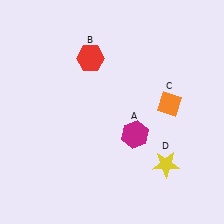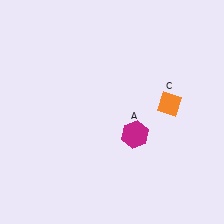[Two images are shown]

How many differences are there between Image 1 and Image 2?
There are 2 differences between the two images.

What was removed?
The red hexagon (B), the yellow star (D) were removed in Image 2.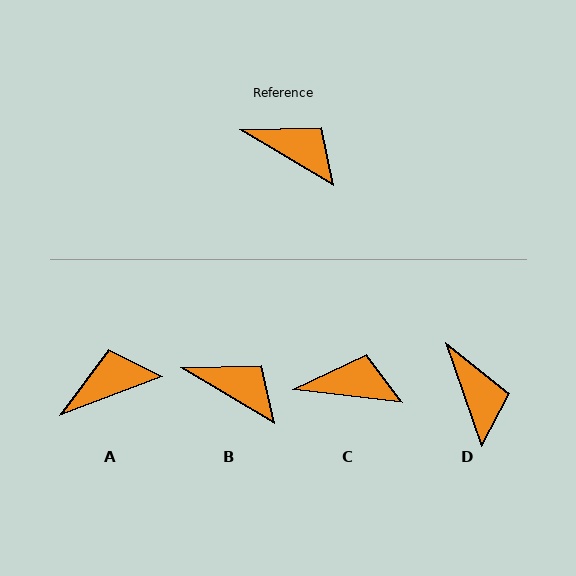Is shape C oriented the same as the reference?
No, it is off by about 24 degrees.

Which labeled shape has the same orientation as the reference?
B.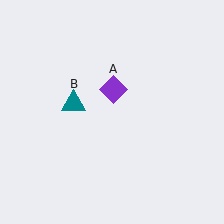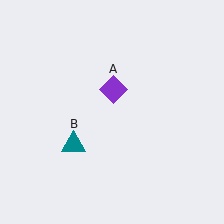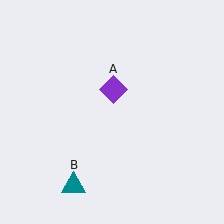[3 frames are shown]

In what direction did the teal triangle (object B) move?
The teal triangle (object B) moved down.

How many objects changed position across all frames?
1 object changed position: teal triangle (object B).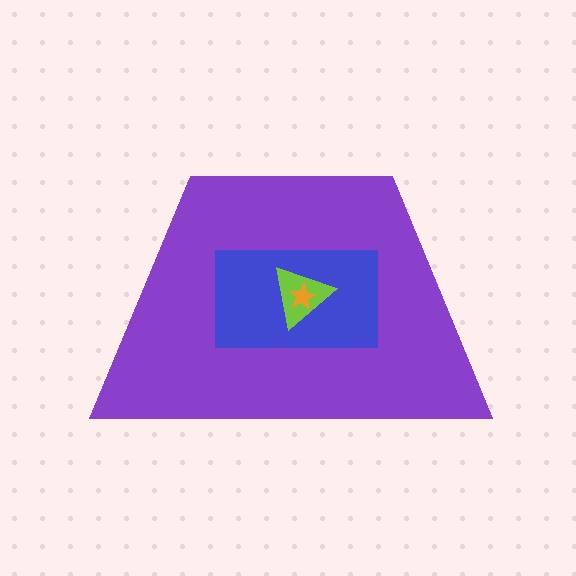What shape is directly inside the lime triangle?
The orange star.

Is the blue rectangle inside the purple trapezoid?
Yes.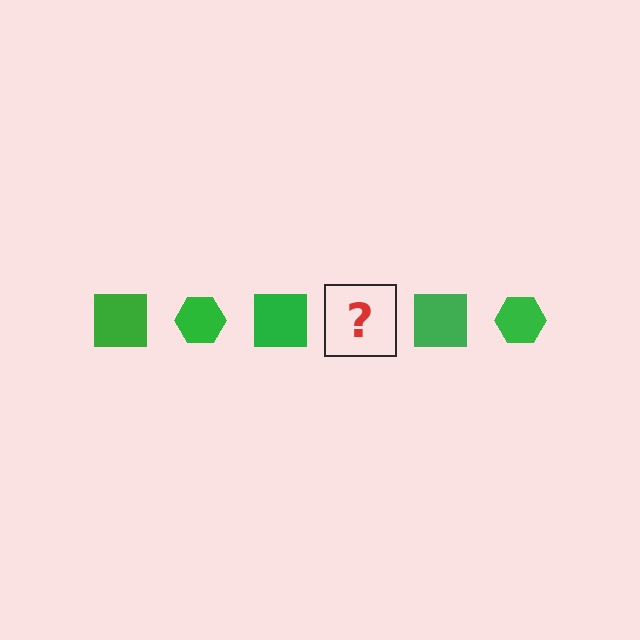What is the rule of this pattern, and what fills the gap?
The rule is that the pattern cycles through square, hexagon shapes in green. The gap should be filled with a green hexagon.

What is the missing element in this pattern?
The missing element is a green hexagon.